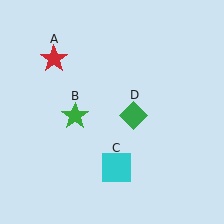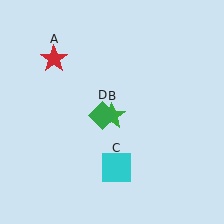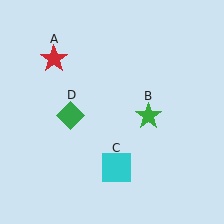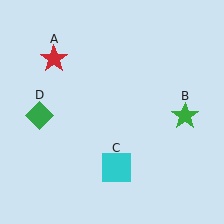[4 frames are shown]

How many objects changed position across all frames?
2 objects changed position: green star (object B), green diamond (object D).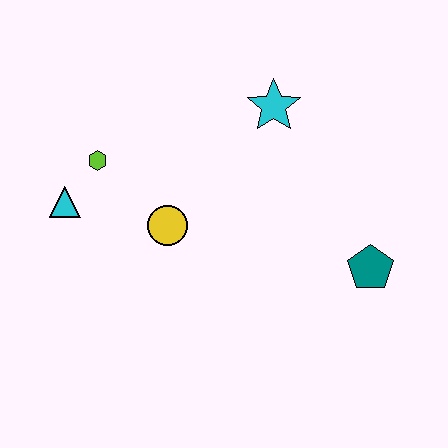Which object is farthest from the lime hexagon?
The teal pentagon is farthest from the lime hexagon.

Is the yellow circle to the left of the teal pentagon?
Yes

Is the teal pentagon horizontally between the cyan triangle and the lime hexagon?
No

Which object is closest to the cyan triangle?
The lime hexagon is closest to the cyan triangle.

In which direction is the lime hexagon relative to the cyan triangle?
The lime hexagon is above the cyan triangle.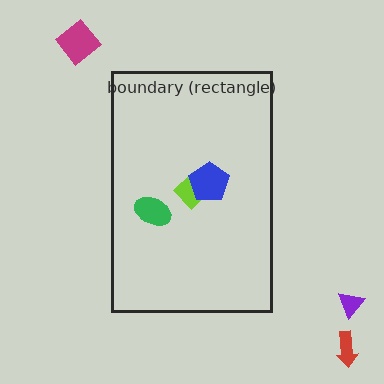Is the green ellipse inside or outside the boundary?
Inside.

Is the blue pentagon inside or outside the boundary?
Inside.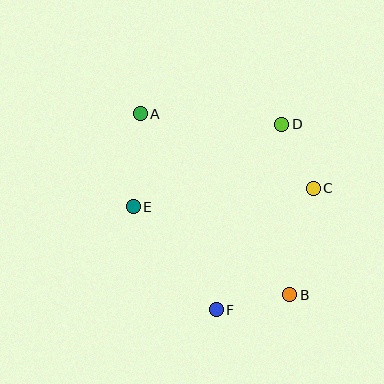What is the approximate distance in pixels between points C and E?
The distance between C and E is approximately 181 pixels.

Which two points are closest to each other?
Points C and D are closest to each other.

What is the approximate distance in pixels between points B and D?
The distance between B and D is approximately 171 pixels.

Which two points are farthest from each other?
Points A and B are farthest from each other.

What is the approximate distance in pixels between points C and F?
The distance between C and F is approximately 155 pixels.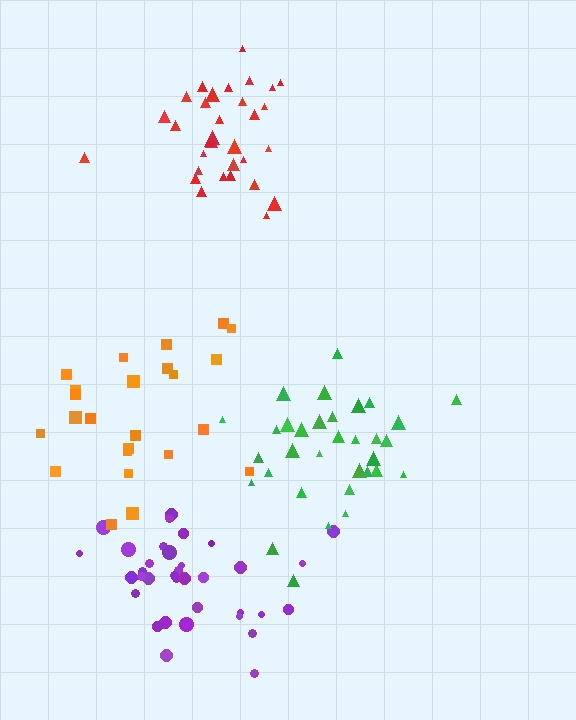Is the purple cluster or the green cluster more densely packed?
Purple.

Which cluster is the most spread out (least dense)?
Orange.